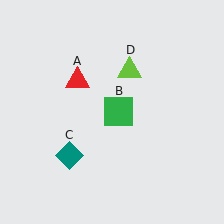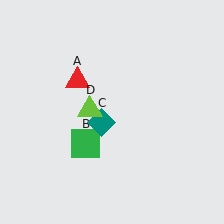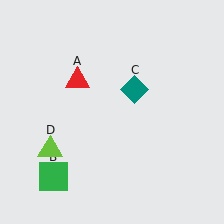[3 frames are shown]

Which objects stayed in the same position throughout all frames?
Red triangle (object A) remained stationary.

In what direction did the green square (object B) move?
The green square (object B) moved down and to the left.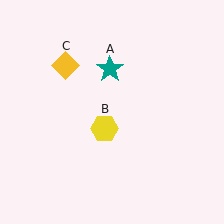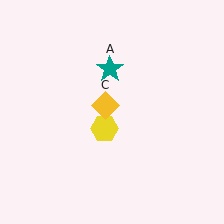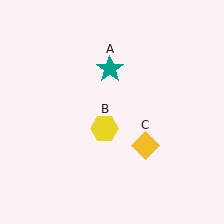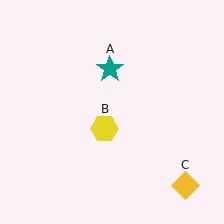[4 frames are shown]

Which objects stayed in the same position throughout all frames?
Teal star (object A) and yellow hexagon (object B) remained stationary.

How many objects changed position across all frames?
1 object changed position: yellow diamond (object C).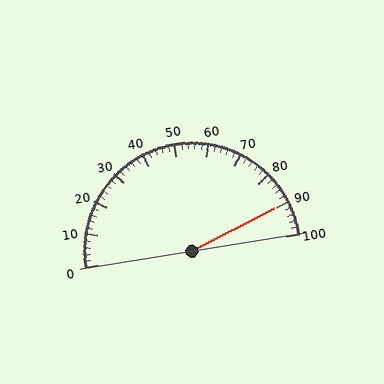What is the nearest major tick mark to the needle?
The nearest major tick mark is 90.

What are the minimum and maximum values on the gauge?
The gauge ranges from 0 to 100.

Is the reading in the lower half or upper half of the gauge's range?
The reading is in the upper half of the range (0 to 100).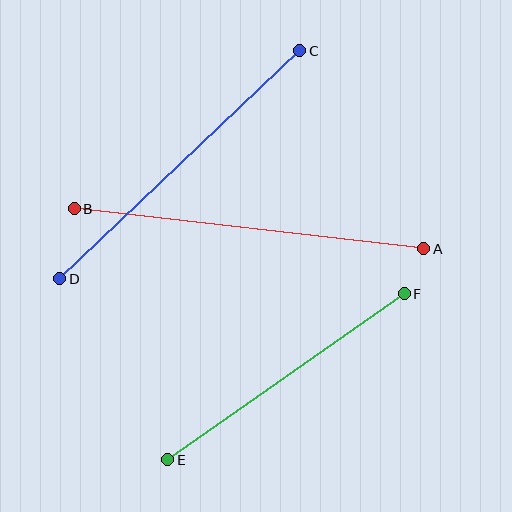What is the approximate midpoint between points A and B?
The midpoint is at approximately (249, 229) pixels.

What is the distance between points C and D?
The distance is approximately 331 pixels.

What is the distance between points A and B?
The distance is approximately 352 pixels.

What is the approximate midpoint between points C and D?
The midpoint is at approximately (180, 165) pixels.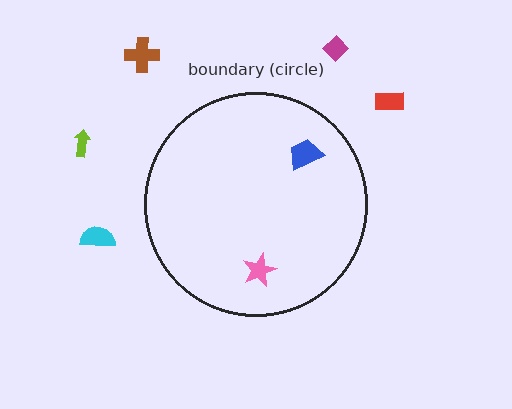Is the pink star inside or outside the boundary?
Inside.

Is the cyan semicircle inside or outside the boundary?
Outside.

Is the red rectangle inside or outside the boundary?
Outside.